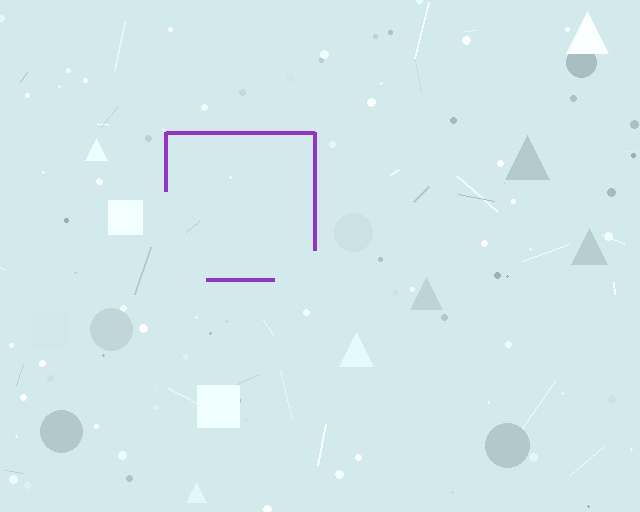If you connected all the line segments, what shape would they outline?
They would outline a square.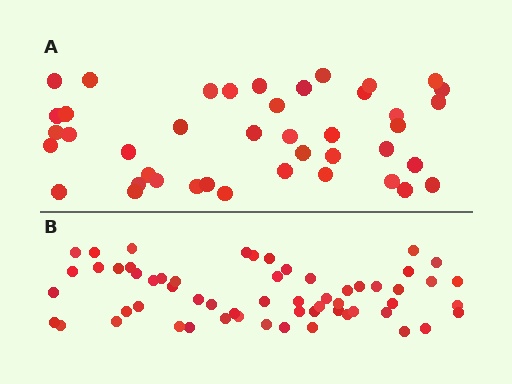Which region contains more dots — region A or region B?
Region B (the bottom region) has more dots.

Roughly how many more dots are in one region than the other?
Region B has approximately 15 more dots than region A.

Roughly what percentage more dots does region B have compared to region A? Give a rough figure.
About 40% more.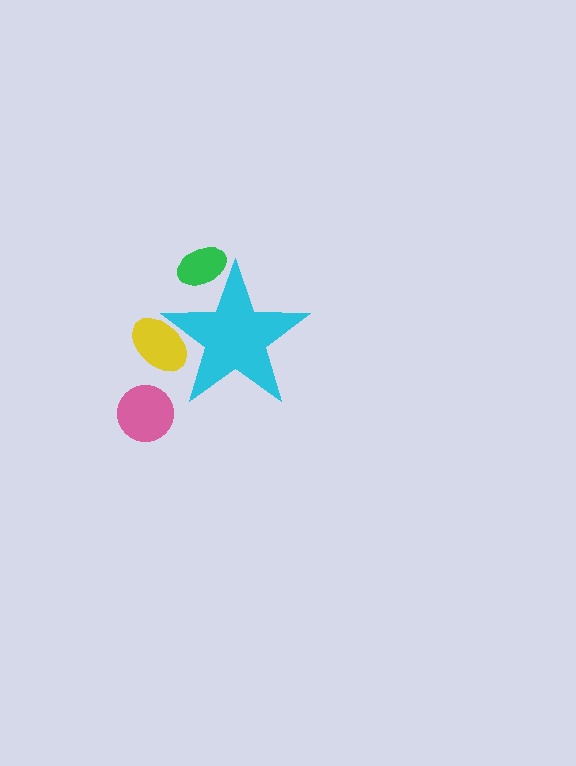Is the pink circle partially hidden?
No, the pink circle is fully visible.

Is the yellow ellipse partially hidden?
Yes, the yellow ellipse is partially hidden behind the cyan star.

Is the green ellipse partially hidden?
Yes, the green ellipse is partially hidden behind the cyan star.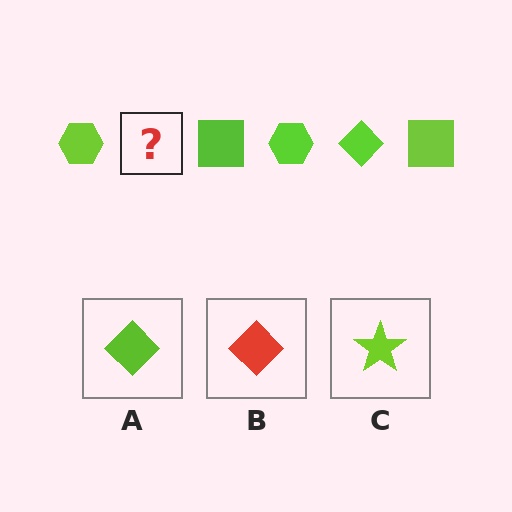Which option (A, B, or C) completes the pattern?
A.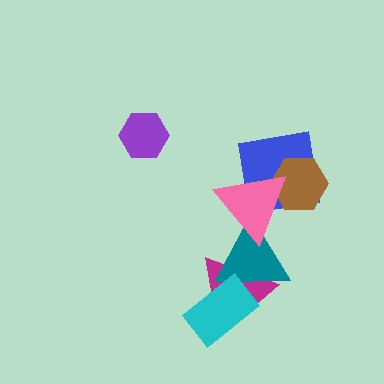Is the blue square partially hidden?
Yes, it is partially covered by another shape.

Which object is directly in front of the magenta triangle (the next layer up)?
The teal triangle is directly in front of the magenta triangle.